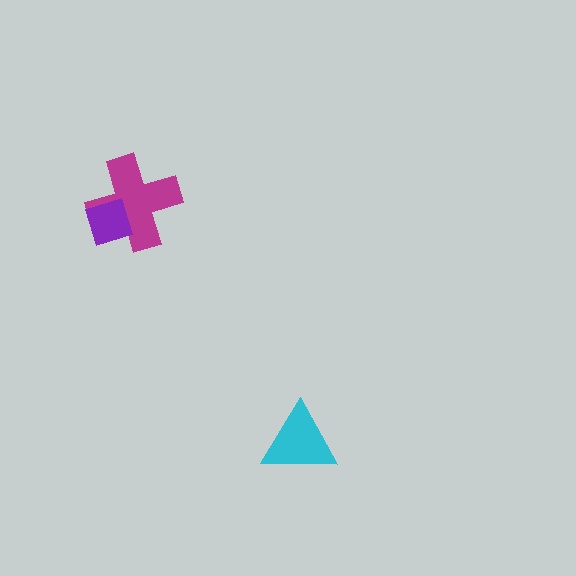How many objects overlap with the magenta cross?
1 object overlaps with the magenta cross.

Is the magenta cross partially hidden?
Yes, it is partially covered by another shape.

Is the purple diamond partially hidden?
No, no other shape covers it.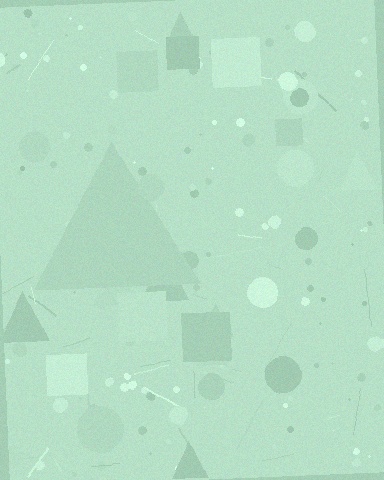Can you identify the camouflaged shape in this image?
The camouflaged shape is a triangle.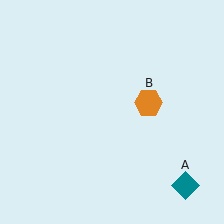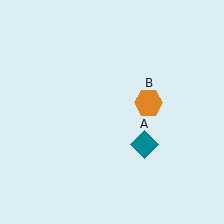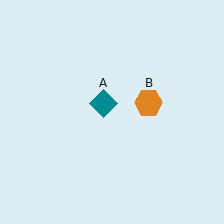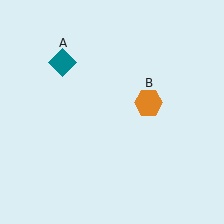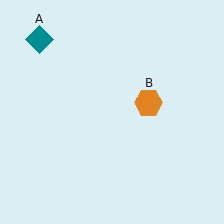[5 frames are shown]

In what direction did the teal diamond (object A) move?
The teal diamond (object A) moved up and to the left.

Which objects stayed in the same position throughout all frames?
Orange hexagon (object B) remained stationary.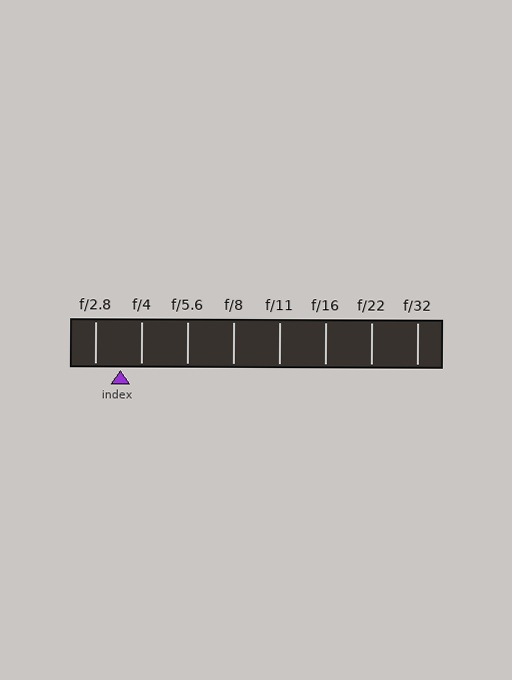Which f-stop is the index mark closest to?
The index mark is closest to f/4.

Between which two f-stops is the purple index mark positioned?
The index mark is between f/2.8 and f/4.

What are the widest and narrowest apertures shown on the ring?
The widest aperture shown is f/2.8 and the narrowest is f/32.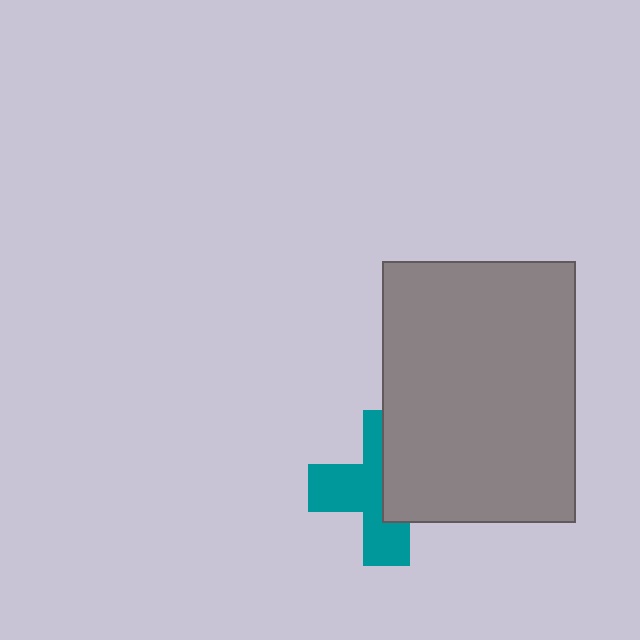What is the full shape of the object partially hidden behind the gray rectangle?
The partially hidden object is a teal cross.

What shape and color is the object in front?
The object in front is a gray rectangle.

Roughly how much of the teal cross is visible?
About half of it is visible (roughly 53%).